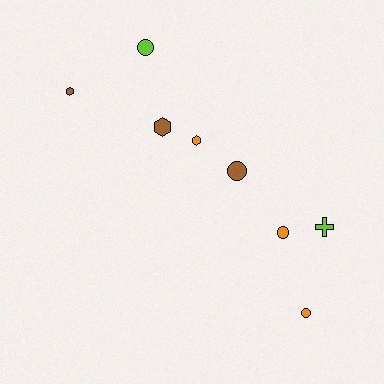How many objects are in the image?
There are 8 objects.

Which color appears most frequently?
Orange, with 3 objects.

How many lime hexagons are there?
There are no lime hexagons.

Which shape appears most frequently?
Circle, with 4 objects.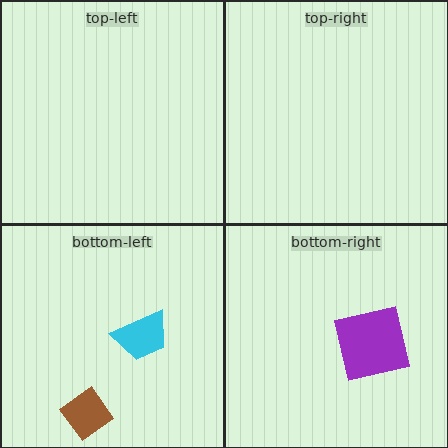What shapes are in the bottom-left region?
The brown diamond, the cyan trapezoid.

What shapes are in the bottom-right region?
The purple square.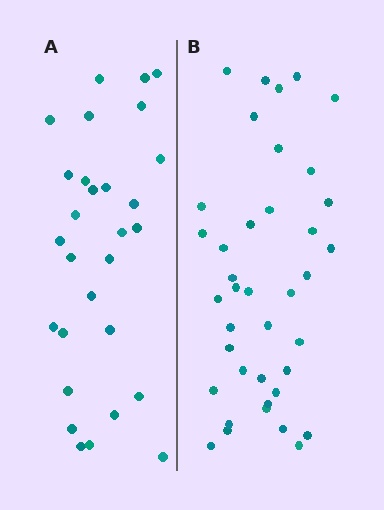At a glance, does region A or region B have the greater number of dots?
Region B (the right region) has more dots.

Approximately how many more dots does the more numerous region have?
Region B has roughly 10 or so more dots than region A.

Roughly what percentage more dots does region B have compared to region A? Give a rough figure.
About 35% more.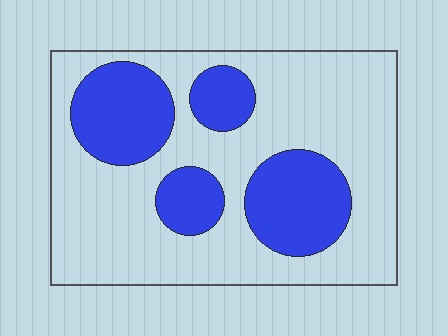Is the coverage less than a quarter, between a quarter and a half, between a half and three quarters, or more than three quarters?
Between a quarter and a half.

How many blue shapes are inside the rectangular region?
4.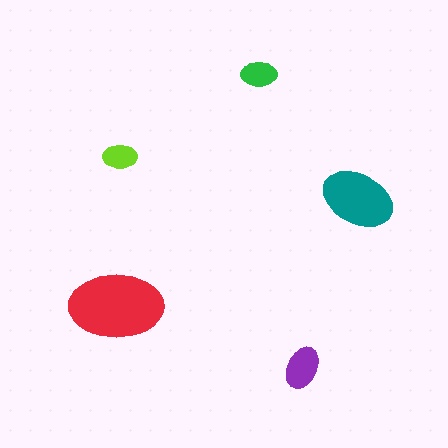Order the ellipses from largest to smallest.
the red one, the teal one, the purple one, the green one, the lime one.